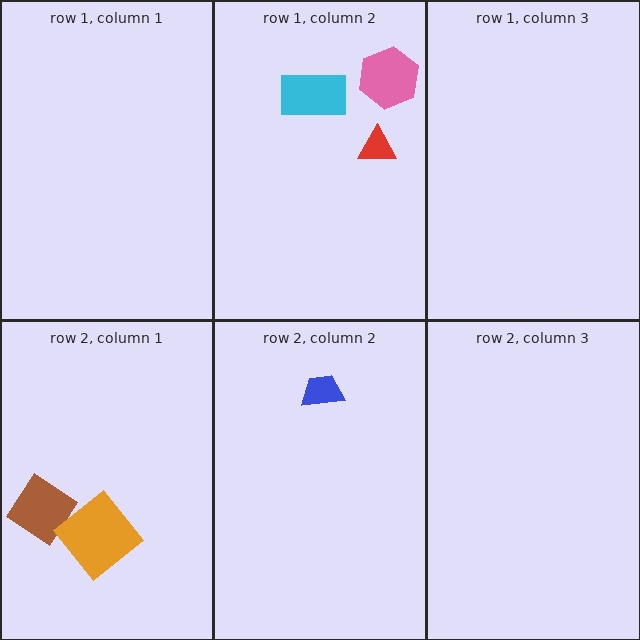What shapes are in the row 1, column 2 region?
The red triangle, the pink hexagon, the cyan rectangle.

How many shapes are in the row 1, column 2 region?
3.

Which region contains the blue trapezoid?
The row 2, column 2 region.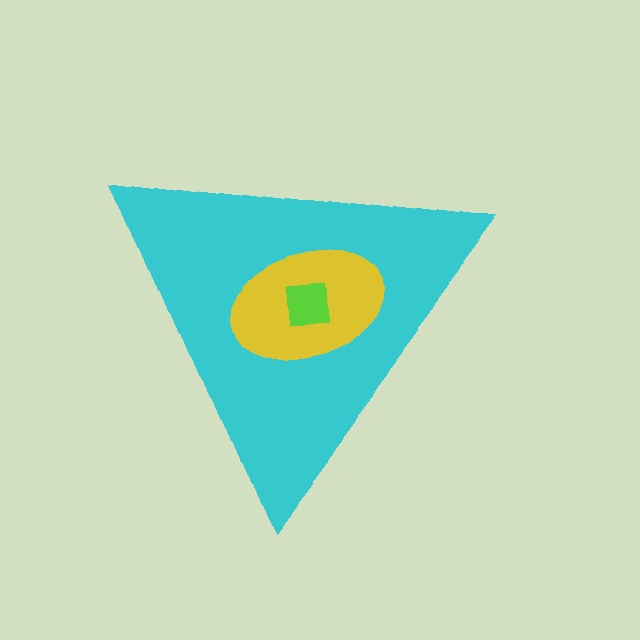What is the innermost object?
The lime square.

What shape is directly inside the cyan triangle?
The yellow ellipse.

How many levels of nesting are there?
3.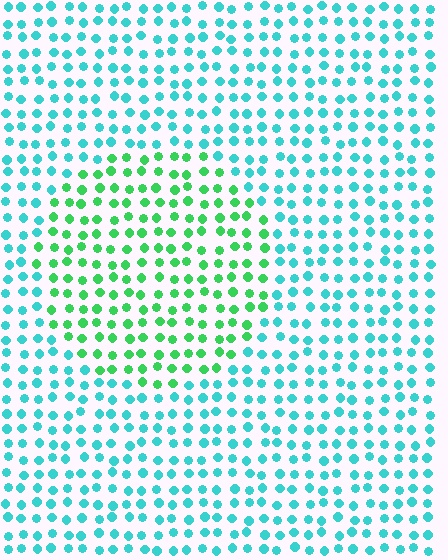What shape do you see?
I see a circle.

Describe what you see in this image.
The image is filled with small cyan elements in a uniform arrangement. A circle-shaped region is visible where the elements are tinted to a slightly different hue, forming a subtle color boundary.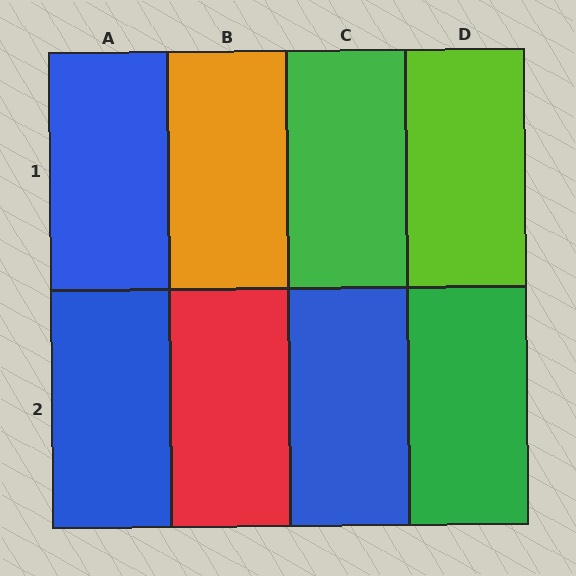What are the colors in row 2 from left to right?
Blue, red, blue, green.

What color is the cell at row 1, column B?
Orange.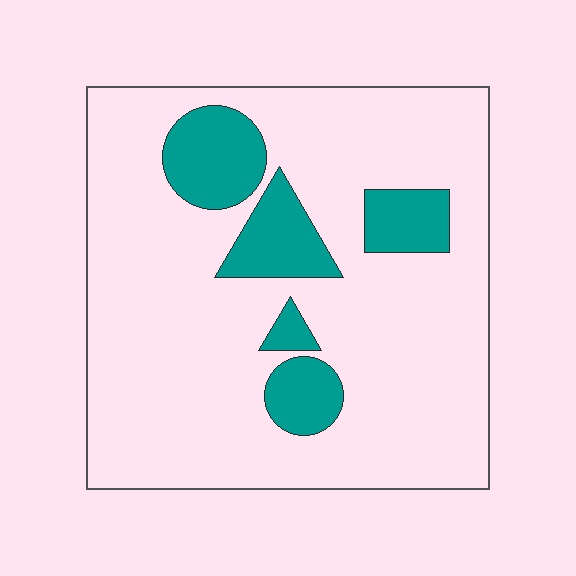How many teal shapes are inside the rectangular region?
5.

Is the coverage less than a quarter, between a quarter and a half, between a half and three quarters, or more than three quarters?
Less than a quarter.